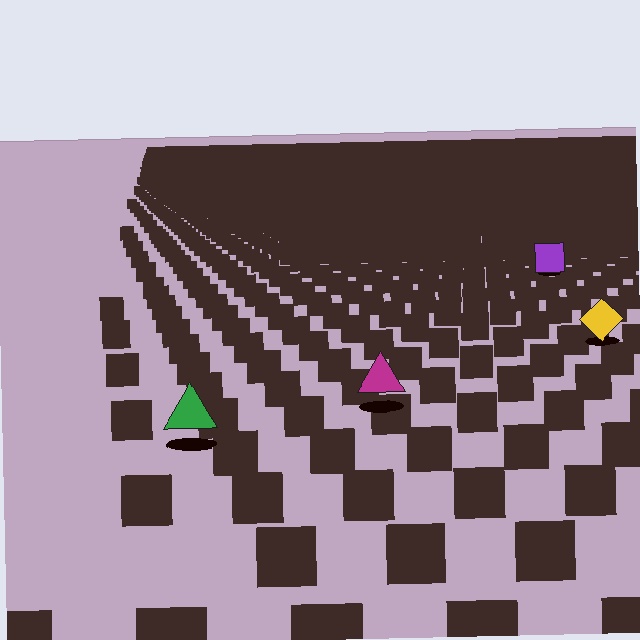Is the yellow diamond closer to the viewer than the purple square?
Yes. The yellow diamond is closer — you can tell from the texture gradient: the ground texture is coarser near it.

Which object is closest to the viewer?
The green triangle is closest. The texture marks near it are larger and more spread out.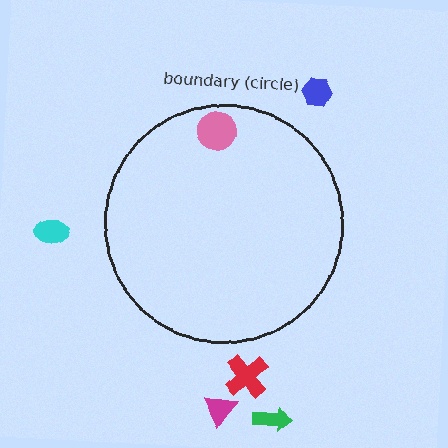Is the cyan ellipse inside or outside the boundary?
Outside.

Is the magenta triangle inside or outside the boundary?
Outside.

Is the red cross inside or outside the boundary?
Outside.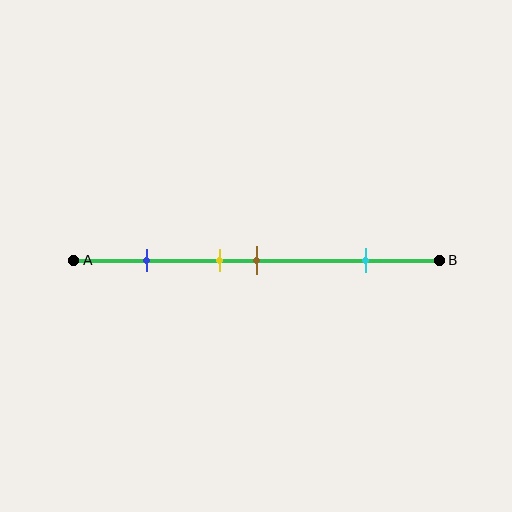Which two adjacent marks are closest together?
The yellow and brown marks are the closest adjacent pair.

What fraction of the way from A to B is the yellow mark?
The yellow mark is approximately 40% (0.4) of the way from A to B.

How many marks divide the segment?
There are 4 marks dividing the segment.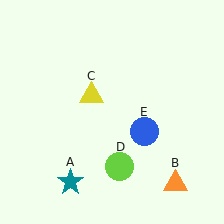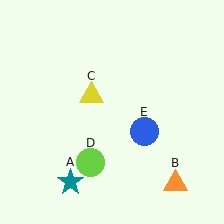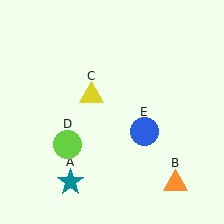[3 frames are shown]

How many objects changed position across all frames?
1 object changed position: lime circle (object D).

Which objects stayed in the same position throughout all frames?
Teal star (object A) and orange triangle (object B) and yellow triangle (object C) and blue circle (object E) remained stationary.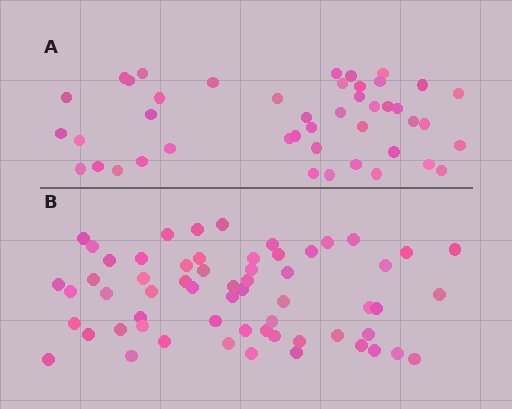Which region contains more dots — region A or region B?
Region B (the bottom region) has more dots.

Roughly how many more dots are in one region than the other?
Region B has approximately 15 more dots than region A.